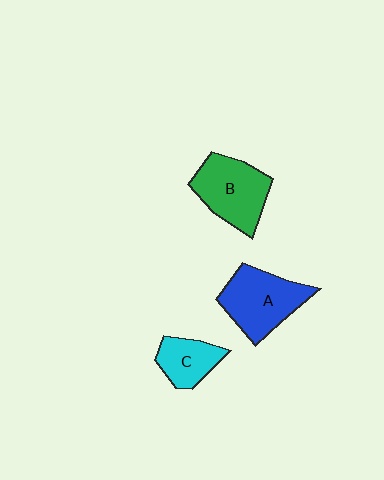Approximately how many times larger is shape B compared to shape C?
Approximately 1.7 times.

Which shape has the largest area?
Shape A (blue).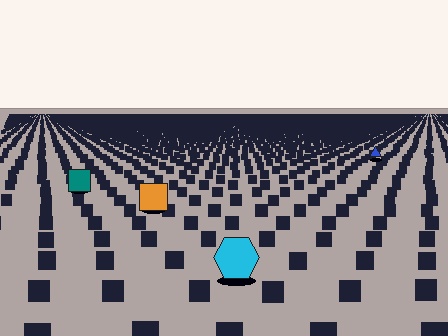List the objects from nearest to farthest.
From nearest to farthest: the cyan hexagon, the orange square, the teal square, the blue triangle.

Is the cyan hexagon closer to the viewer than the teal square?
Yes. The cyan hexagon is closer — you can tell from the texture gradient: the ground texture is coarser near it.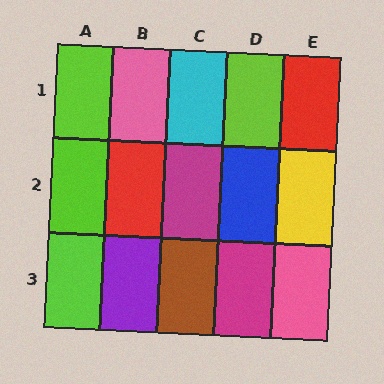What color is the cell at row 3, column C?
Brown.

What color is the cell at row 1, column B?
Pink.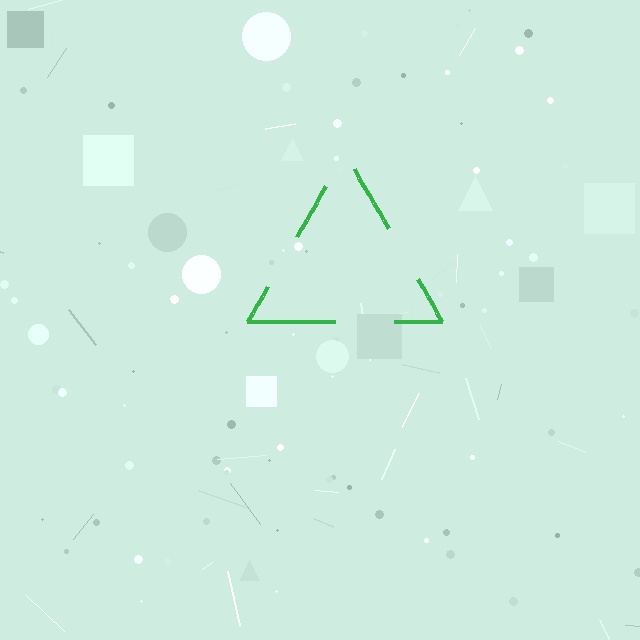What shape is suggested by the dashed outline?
The dashed outline suggests a triangle.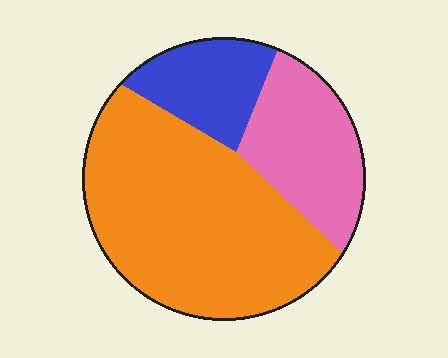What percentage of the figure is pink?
Pink covers about 25% of the figure.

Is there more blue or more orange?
Orange.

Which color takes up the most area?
Orange, at roughly 60%.